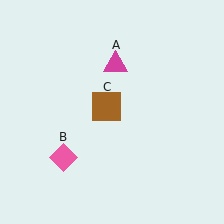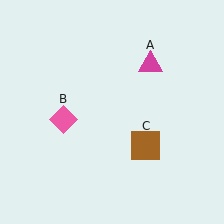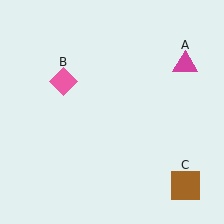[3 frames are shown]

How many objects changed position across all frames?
3 objects changed position: magenta triangle (object A), pink diamond (object B), brown square (object C).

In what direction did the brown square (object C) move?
The brown square (object C) moved down and to the right.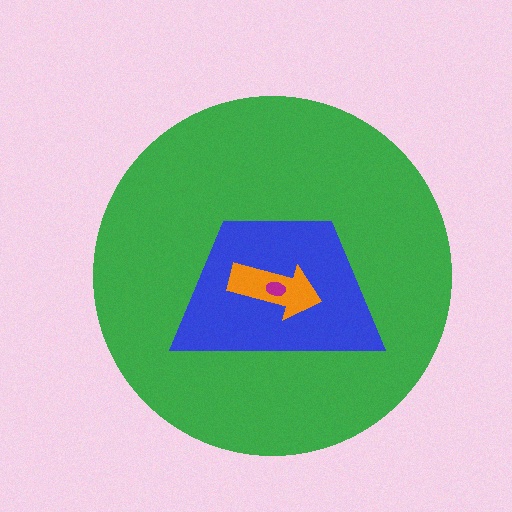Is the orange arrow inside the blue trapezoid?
Yes.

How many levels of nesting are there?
4.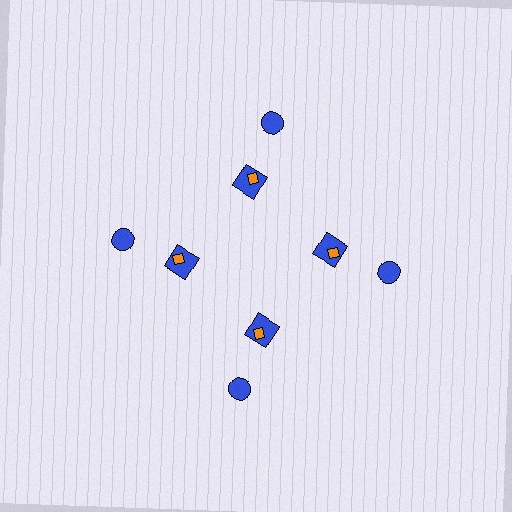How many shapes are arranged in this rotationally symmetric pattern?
There are 12 shapes, arranged in 4 groups of 3.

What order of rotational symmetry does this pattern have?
This pattern has 4-fold rotational symmetry.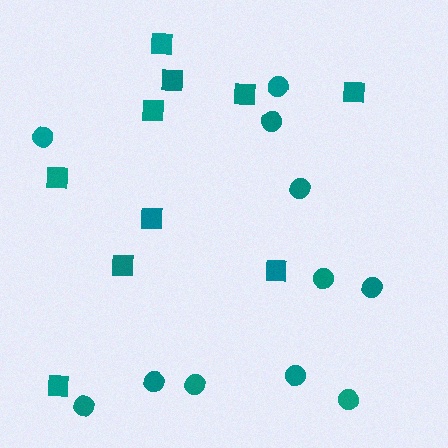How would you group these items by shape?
There are 2 groups: one group of squares (10) and one group of circles (11).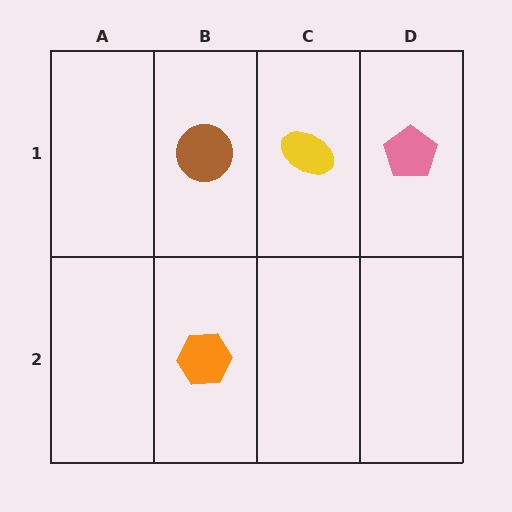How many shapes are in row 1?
3 shapes.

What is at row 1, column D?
A pink pentagon.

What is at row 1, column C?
A yellow ellipse.